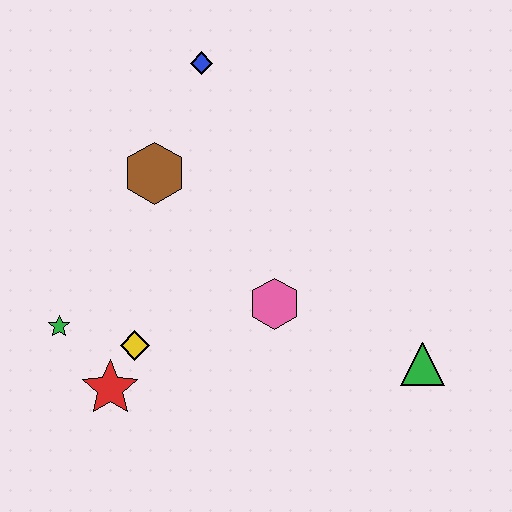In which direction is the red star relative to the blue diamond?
The red star is below the blue diamond.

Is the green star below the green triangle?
No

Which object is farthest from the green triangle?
The blue diamond is farthest from the green triangle.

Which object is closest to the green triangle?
The pink hexagon is closest to the green triangle.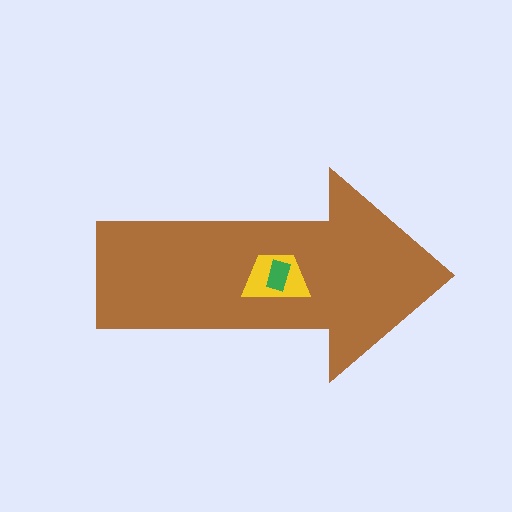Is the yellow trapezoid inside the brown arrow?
Yes.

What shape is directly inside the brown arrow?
The yellow trapezoid.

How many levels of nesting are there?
3.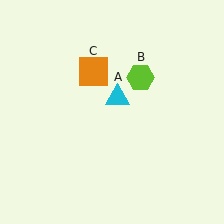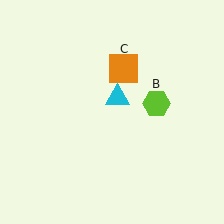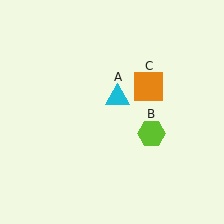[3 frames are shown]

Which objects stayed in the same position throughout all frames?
Cyan triangle (object A) remained stationary.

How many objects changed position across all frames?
2 objects changed position: lime hexagon (object B), orange square (object C).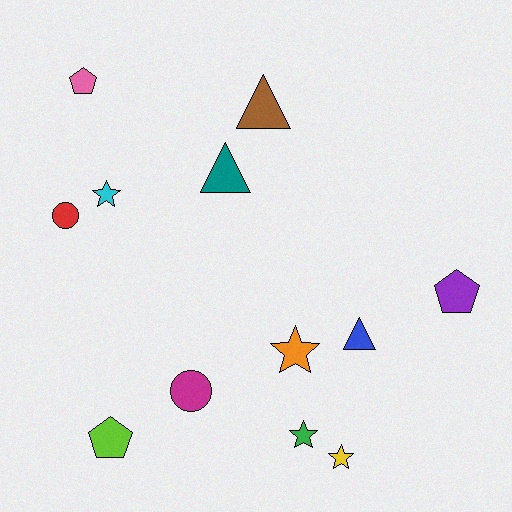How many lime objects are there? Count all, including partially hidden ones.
There is 1 lime object.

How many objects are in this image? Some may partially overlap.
There are 12 objects.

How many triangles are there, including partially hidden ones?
There are 3 triangles.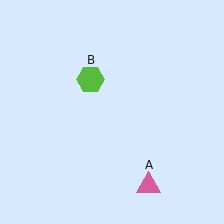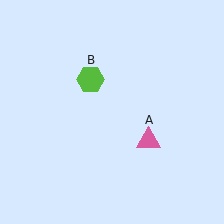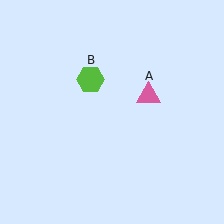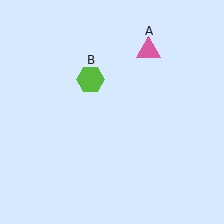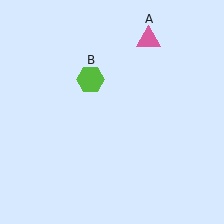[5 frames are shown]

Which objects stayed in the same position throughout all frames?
Lime hexagon (object B) remained stationary.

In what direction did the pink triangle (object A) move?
The pink triangle (object A) moved up.